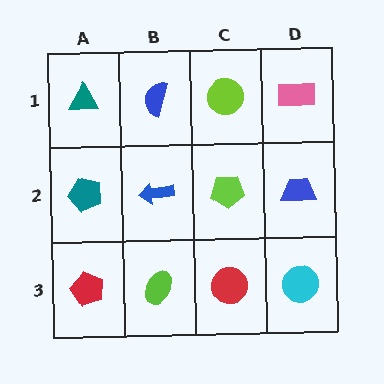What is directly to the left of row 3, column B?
A red pentagon.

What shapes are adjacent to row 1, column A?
A teal pentagon (row 2, column A), a blue semicircle (row 1, column B).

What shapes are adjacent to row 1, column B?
A blue arrow (row 2, column B), a teal triangle (row 1, column A), a lime circle (row 1, column C).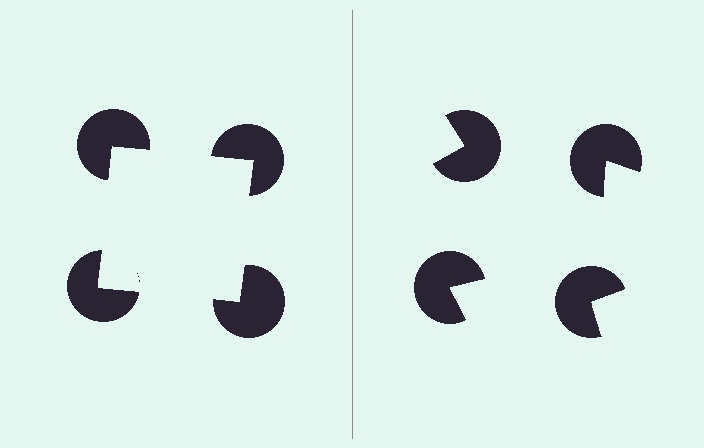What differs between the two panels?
The pac-man discs are positioned identically on both sides; only the wedge orientations differ. On the left they align to a square; on the right they are misaligned.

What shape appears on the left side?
An illusory square.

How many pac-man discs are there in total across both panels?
8 — 4 on each side.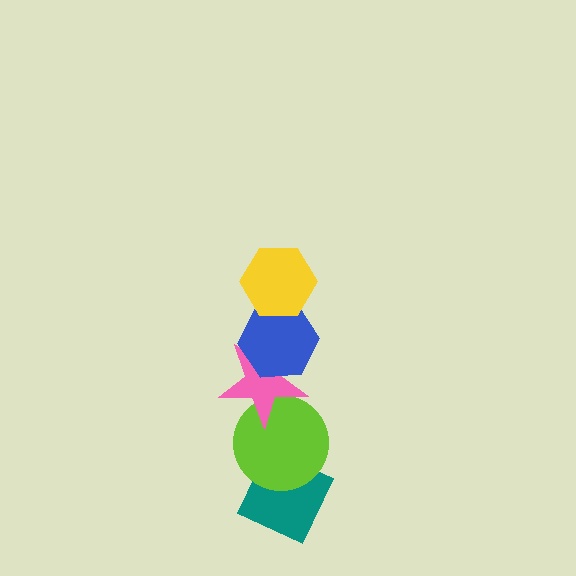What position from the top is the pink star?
The pink star is 3rd from the top.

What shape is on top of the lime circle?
The pink star is on top of the lime circle.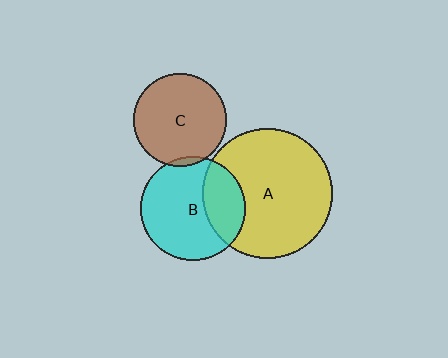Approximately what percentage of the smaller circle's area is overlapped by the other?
Approximately 5%.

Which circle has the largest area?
Circle A (yellow).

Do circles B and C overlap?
Yes.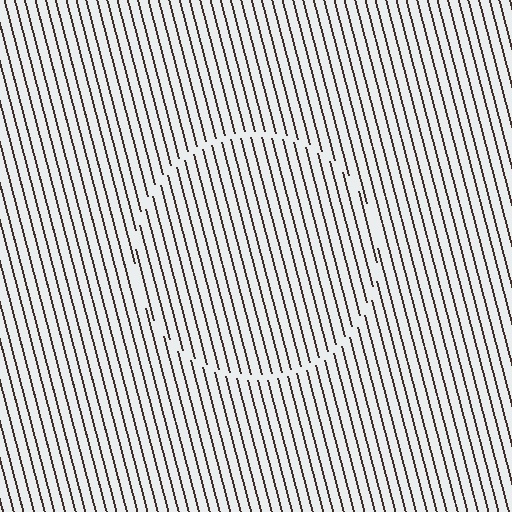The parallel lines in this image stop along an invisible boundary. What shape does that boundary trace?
An illusory circle. The interior of the shape contains the same grating, shifted by half a period — the contour is defined by the phase discontinuity where line-ends from the inner and outer gratings abut.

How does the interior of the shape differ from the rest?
The interior of the shape contains the same grating, shifted by half a period — the contour is defined by the phase discontinuity where line-ends from the inner and outer gratings abut.